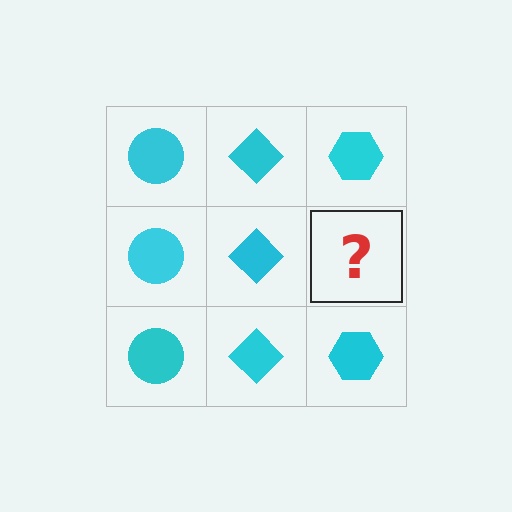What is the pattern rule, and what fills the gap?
The rule is that each column has a consistent shape. The gap should be filled with a cyan hexagon.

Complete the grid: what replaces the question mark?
The question mark should be replaced with a cyan hexagon.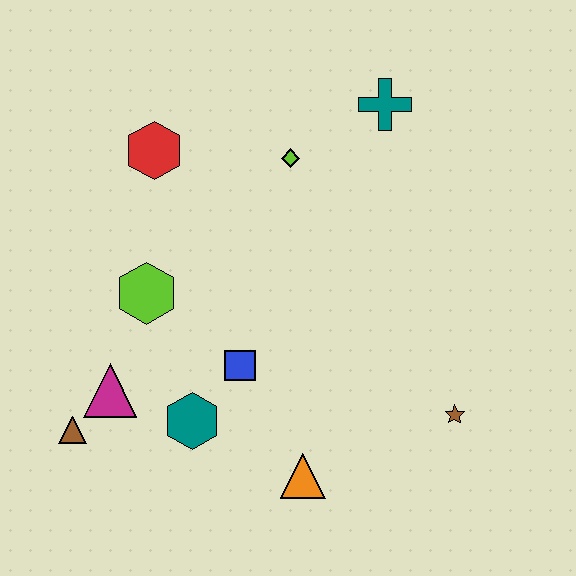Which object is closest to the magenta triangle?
The brown triangle is closest to the magenta triangle.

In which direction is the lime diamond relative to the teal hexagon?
The lime diamond is above the teal hexagon.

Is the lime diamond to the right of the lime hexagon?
Yes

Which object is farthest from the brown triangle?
The teal cross is farthest from the brown triangle.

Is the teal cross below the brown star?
No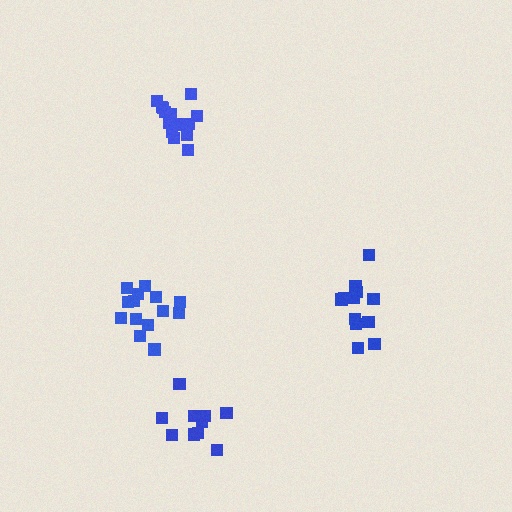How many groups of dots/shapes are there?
There are 4 groups.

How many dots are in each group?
Group 1: 13 dots, Group 2: 11 dots, Group 3: 14 dots, Group 4: 16 dots (54 total).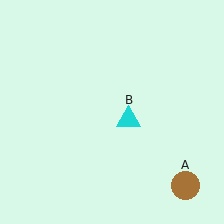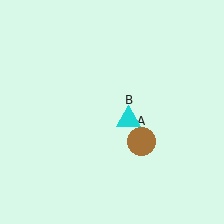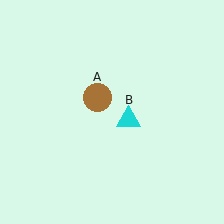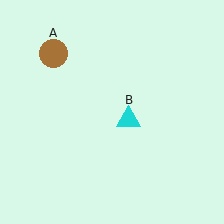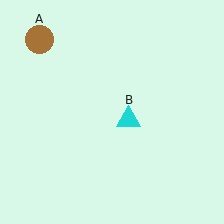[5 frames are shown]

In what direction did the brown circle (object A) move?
The brown circle (object A) moved up and to the left.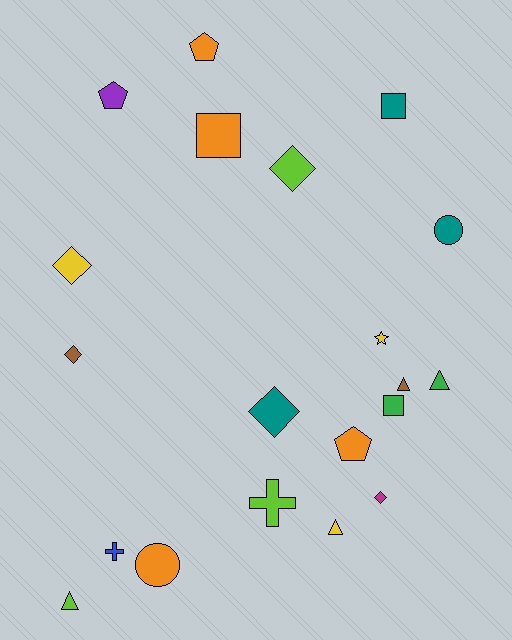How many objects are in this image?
There are 20 objects.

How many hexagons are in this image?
There are no hexagons.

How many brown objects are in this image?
There are 2 brown objects.